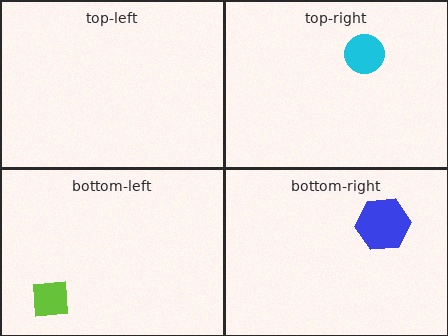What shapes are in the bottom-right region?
The blue hexagon.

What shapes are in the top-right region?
The cyan circle.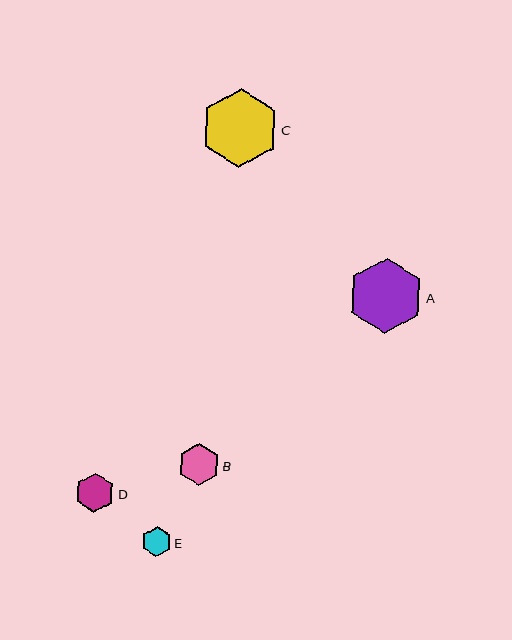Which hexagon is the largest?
Hexagon C is the largest with a size of approximately 79 pixels.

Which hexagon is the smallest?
Hexagon E is the smallest with a size of approximately 30 pixels.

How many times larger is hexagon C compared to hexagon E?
Hexagon C is approximately 2.7 times the size of hexagon E.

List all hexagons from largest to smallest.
From largest to smallest: C, A, B, D, E.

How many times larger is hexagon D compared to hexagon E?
Hexagon D is approximately 1.3 times the size of hexagon E.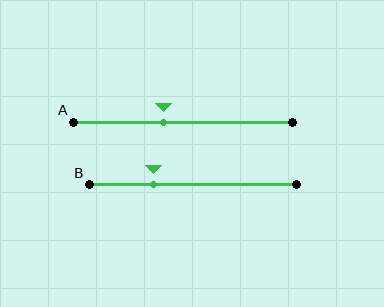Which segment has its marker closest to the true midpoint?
Segment A has its marker closest to the true midpoint.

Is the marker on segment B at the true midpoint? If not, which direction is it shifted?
No, the marker on segment B is shifted to the left by about 19% of the segment length.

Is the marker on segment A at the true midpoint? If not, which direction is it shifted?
No, the marker on segment A is shifted to the left by about 9% of the segment length.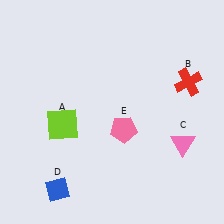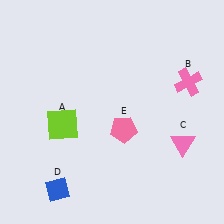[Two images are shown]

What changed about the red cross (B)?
In Image 1, B is red. In Image 2, it changed to pink.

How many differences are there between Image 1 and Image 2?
There is 1 difference between the two images.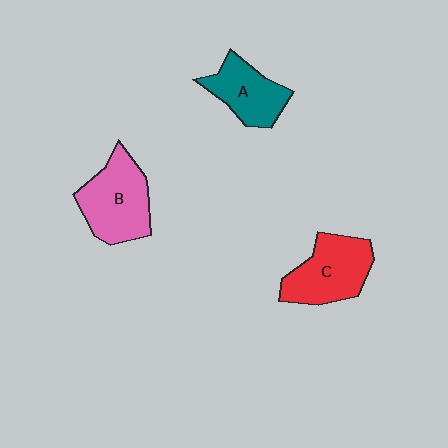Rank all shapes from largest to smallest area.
From largest to smallest: B (pink), C (red), A (teal).